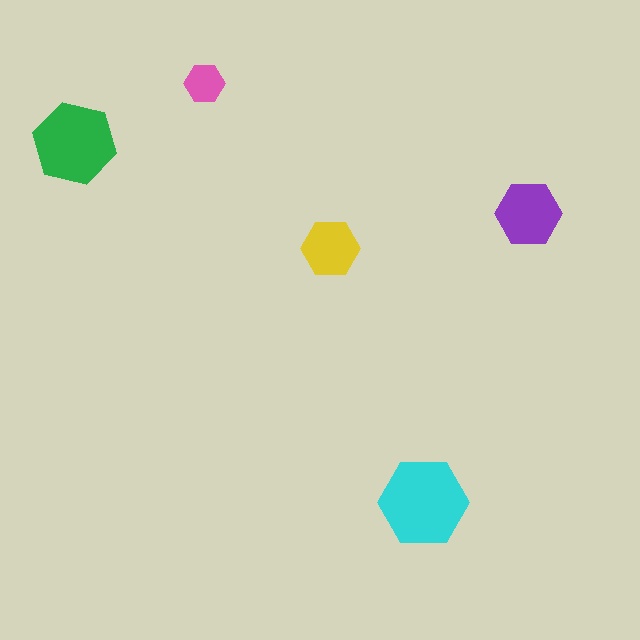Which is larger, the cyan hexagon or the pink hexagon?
The cyan one.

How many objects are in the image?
There are 5 objects in the image.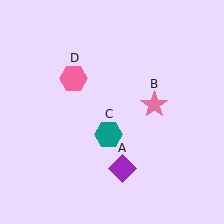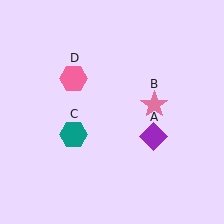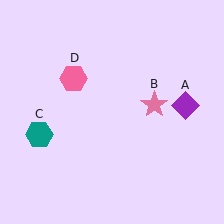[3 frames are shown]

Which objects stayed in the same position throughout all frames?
Pink star (object B) and pink hexagon (object D) remained stationary.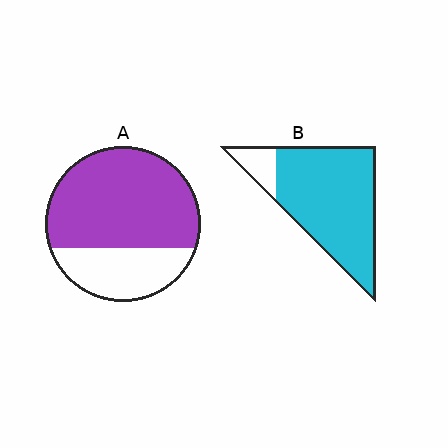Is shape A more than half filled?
Yes.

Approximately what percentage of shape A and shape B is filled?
A is approximately 70% and B is approximately 85%.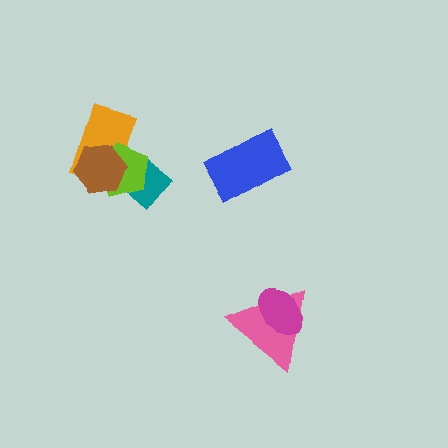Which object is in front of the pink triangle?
The magenta ellipse is in front of the pink triangle.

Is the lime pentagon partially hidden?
Yes, it is partially covered by another shape.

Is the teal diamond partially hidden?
Yes, it is partially covered by another shape.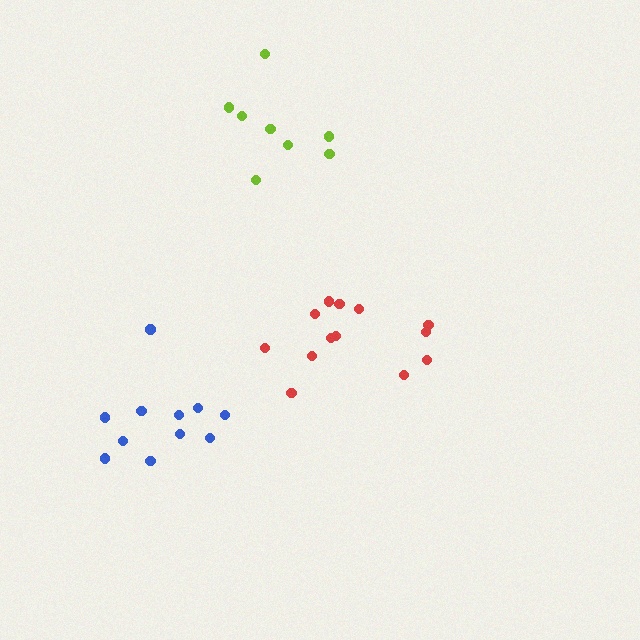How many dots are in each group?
Group 1: 11 dots, Group 2: 8 dots, Group 3: 13 dots (32 total).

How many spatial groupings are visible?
There are 3 spatial groupings.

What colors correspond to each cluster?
The clusters are colored: blue, lime, red.